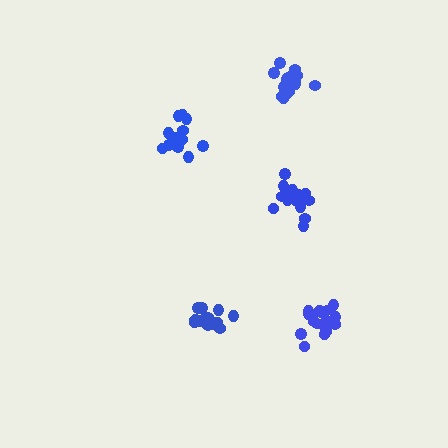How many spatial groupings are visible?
There are 5 spatial groupings.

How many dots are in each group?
Group 1: 16 dots, Group 2: 15 dots, Group 3: 17 dots, Group 4: 17 dots, Group 5: 18 dots (83 total).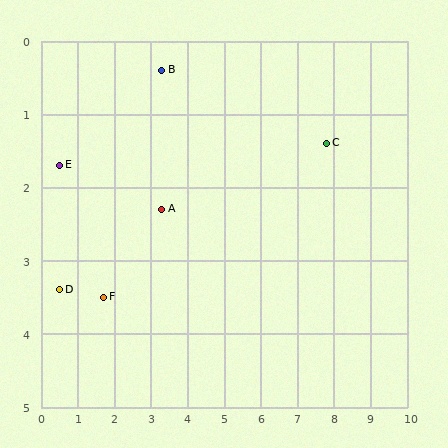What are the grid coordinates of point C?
Point C is at approximately (7.8, 1.4).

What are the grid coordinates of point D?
Point D is at approximately (0.5, 3.4).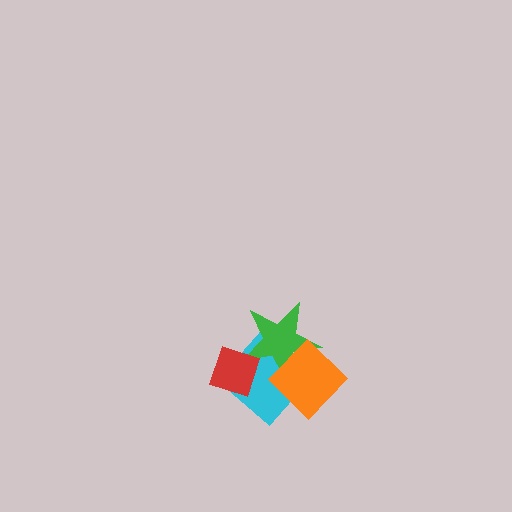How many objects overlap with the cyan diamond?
3 objects overlap with the cyan diamond.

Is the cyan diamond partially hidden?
Yes, it is partially covered by another shape.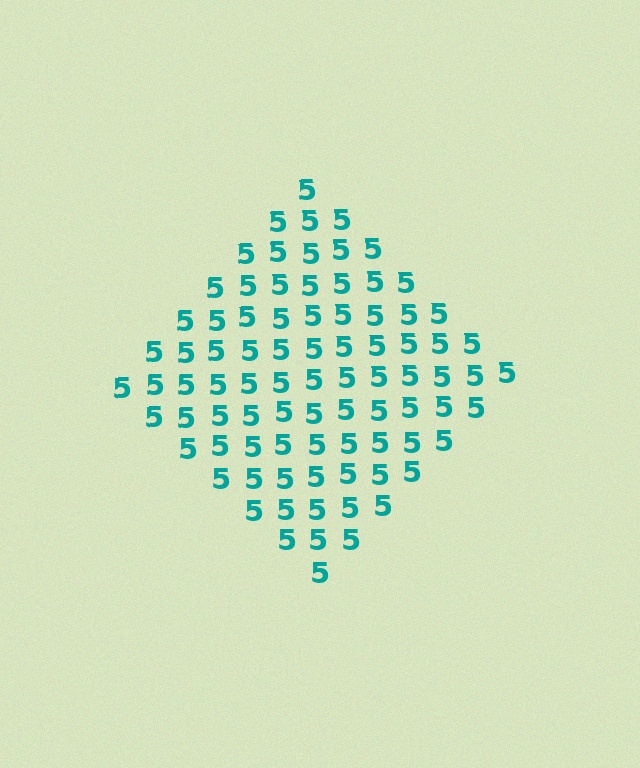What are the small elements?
The small elements are digit 5's.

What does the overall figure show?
The overall figure shows a diamond.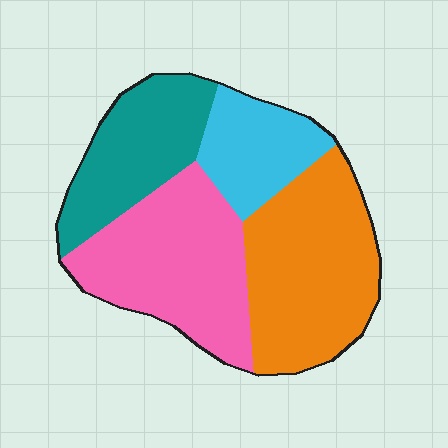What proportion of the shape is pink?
Pink takes up about one third (1/3) of the shape.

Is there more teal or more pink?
Pink.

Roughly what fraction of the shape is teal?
Teal takes up about one fifth (1/5) of the shape.